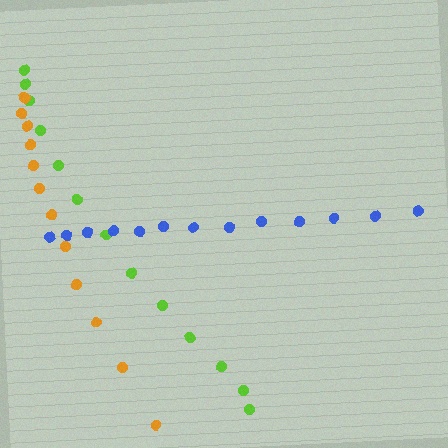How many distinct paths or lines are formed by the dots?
There are 3 distinct paths.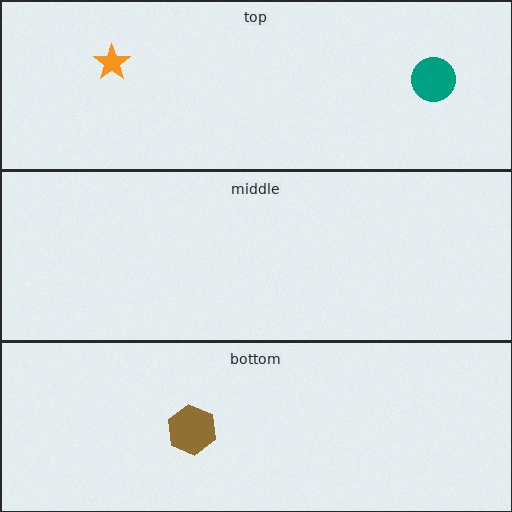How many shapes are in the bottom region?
1.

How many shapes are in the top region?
2.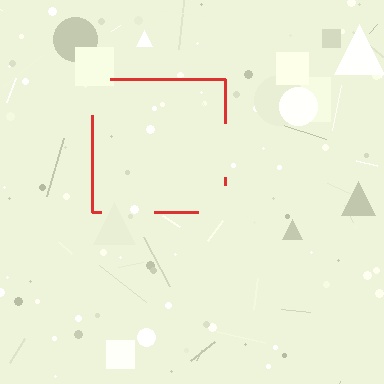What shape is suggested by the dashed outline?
The dashed outline suggests a square.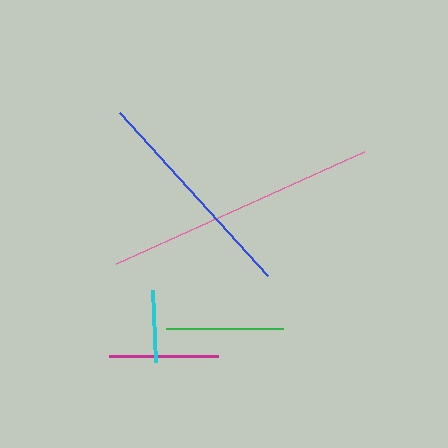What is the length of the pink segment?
The pink segment is approximately 272 pixels long.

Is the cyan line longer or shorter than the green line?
The green line is longer than the cyan line.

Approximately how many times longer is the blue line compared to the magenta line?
The blue line is approximately 2.0 times the length of the magenta line.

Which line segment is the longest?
The pink line is the longest at approximately 272 pixels.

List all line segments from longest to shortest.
From longest to shortest: pink, blue, green, magenta, cyan.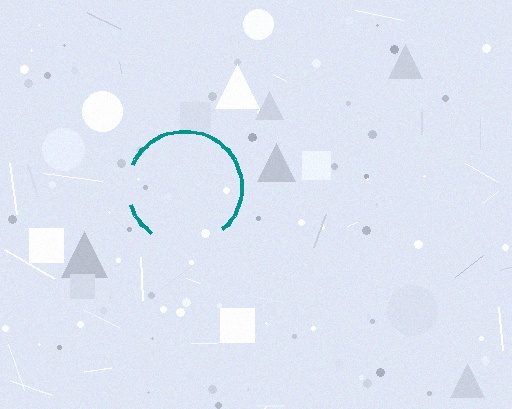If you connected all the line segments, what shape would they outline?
They would outline a circle.